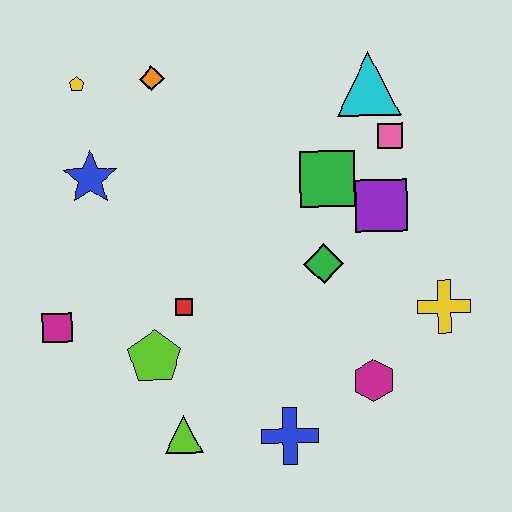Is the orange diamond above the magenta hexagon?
Yes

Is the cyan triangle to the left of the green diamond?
No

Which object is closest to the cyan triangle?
The pink square is closest to the cyan triangle.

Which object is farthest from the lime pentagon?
The cyan triangle is farthest from the lime pentagon.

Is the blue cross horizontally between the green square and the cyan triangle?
No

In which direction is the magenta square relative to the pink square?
The magenta square is to the left of the pink square.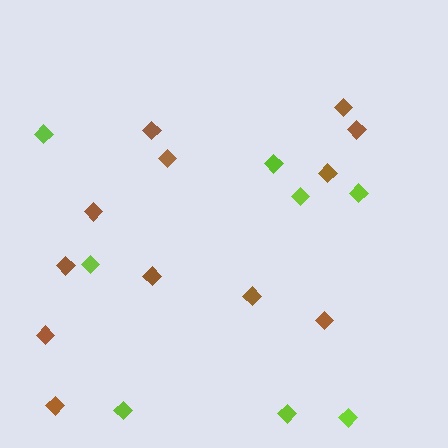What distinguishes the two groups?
There are 2 groups: one group of lime diamonds (8) and one group of brown diamonds (12).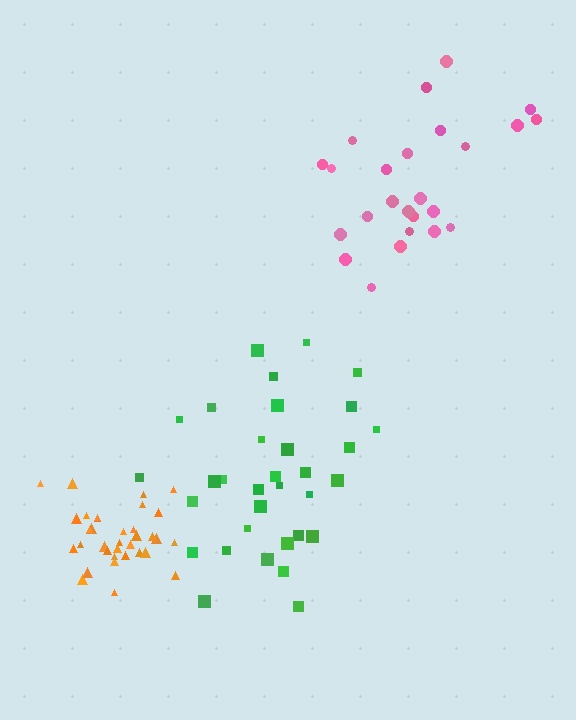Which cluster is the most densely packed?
Orange.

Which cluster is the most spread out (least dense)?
Pink.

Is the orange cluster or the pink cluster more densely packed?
Orange.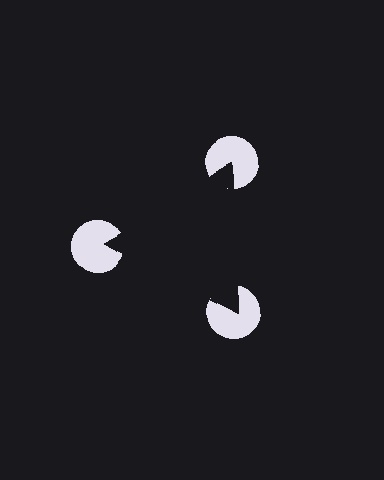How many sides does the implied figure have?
3 sides.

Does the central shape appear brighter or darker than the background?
It typically appears slightly darker than the background, even though no actual brightness change is drawn.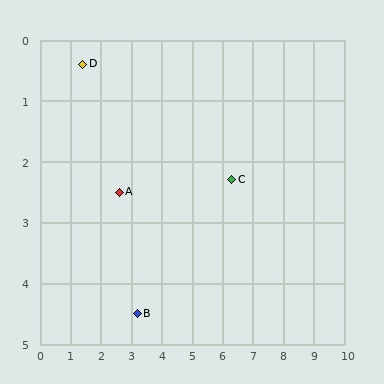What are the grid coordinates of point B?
Point B is at approximately (3.2, 4.5).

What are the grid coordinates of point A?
Point A is at approximately (2.6, 2.5).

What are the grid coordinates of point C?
Point C is at approximately (6.3, 2.3).